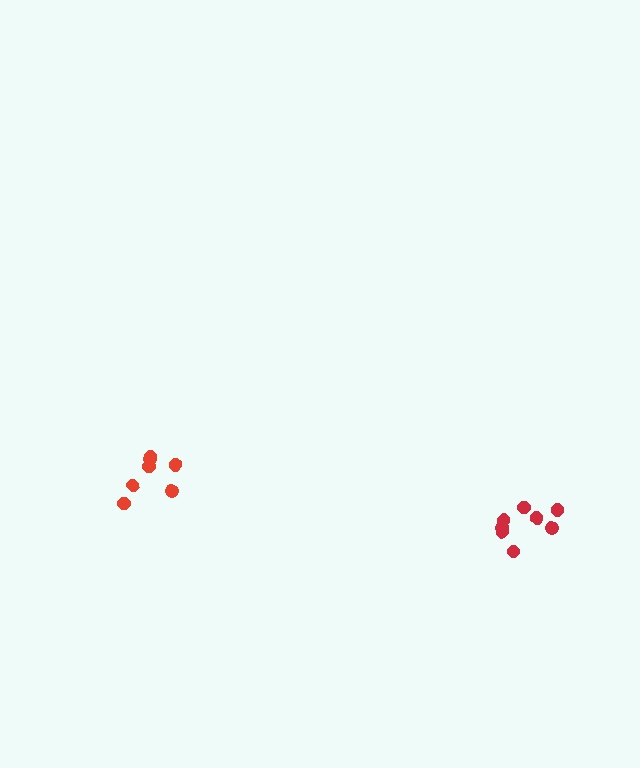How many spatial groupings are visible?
There are 2 spatial groupings.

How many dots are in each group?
Group 1: 7 dots, Group 2: 9 dots (16 total).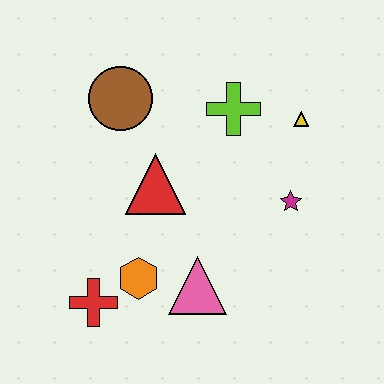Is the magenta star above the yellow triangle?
No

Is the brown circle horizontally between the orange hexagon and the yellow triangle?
No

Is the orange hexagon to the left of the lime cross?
Yes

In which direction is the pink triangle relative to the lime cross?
The pink triangle is below the lime cross.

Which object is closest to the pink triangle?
The orange hexagon is closest to the pink triangle.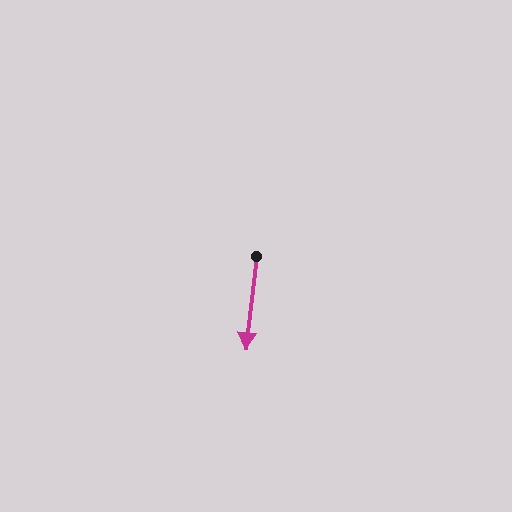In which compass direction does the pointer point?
South.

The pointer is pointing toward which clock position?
Roughly 6 o'clock.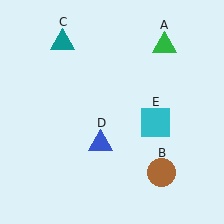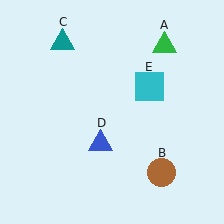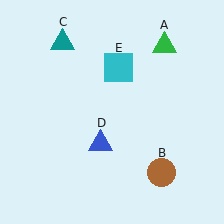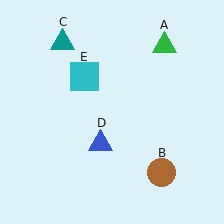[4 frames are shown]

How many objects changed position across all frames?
1 object changed position: cyan square (object E).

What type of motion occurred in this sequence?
The cyan square (object E) rotated counterclockwise around the center of the scene.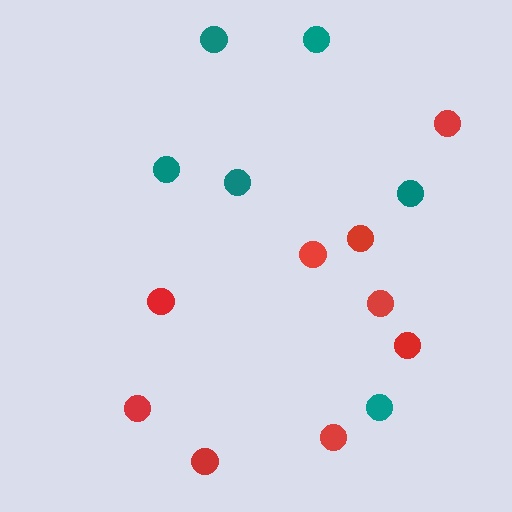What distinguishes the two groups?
There are 2 groups: one group of teal circles (6) and one group of red circles (9).